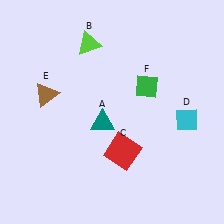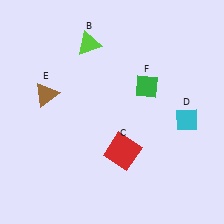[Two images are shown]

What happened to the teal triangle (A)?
The teal triangle (A) was removed in Image 2. It was in the bottom-left area of Image 1.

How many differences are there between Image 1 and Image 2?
There is 1 difference between the two images.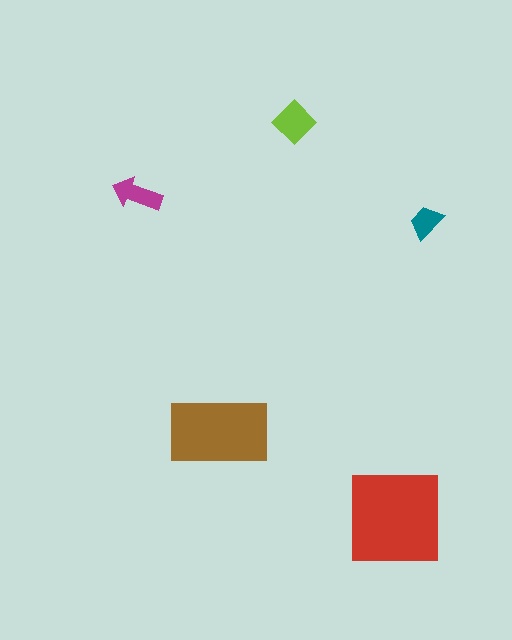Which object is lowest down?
The red square is bottommost.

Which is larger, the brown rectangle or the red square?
The red square.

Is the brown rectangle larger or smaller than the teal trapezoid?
Larger.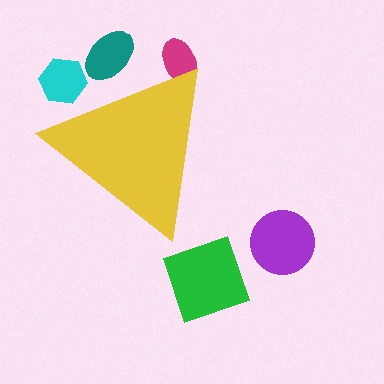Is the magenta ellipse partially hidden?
Yes, the magenta ellipse is partially hidden behind the yellow triangle.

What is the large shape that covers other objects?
A yellow triangle.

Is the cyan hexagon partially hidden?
Yes, the cyan hexagon is partially hidden behind the yellow triangle.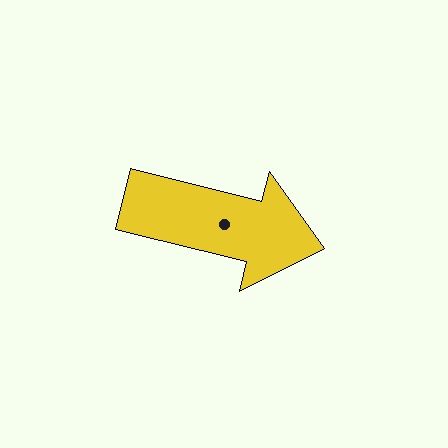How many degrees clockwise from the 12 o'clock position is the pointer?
Approximately 104 degrees.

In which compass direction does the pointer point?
East.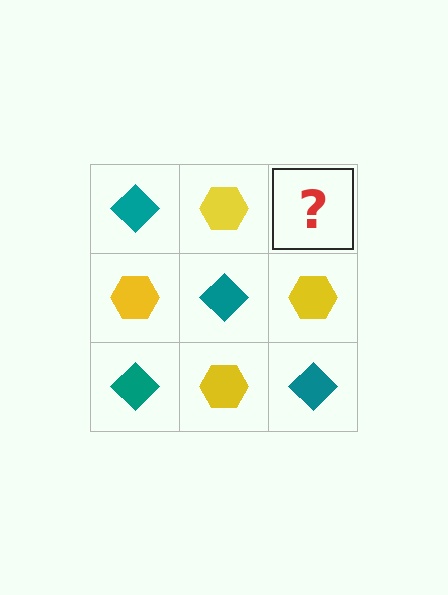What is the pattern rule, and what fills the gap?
The rule is that it alternates teal diamond and yellow hexagon in a checkerboard pattern. The gap should be filled with a teal diamond.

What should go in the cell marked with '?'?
The missing cell should contain a teal diamond.